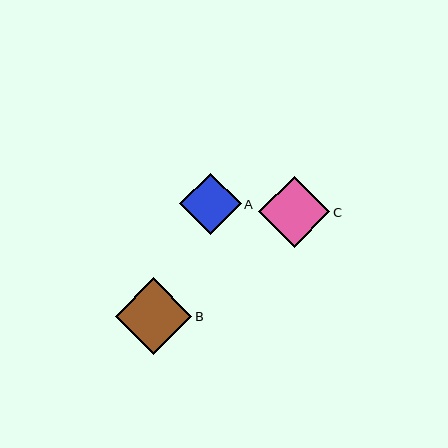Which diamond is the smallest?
Diamond A is the smallest with a size of approximately 62 pixels.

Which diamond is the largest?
Diamond B is the largest with a size of approximately 76 pixels.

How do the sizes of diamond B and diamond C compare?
Diamond B and diamond C are approximately the same size.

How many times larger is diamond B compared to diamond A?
Diamond B is approximately 1.2 times the size of diamond A.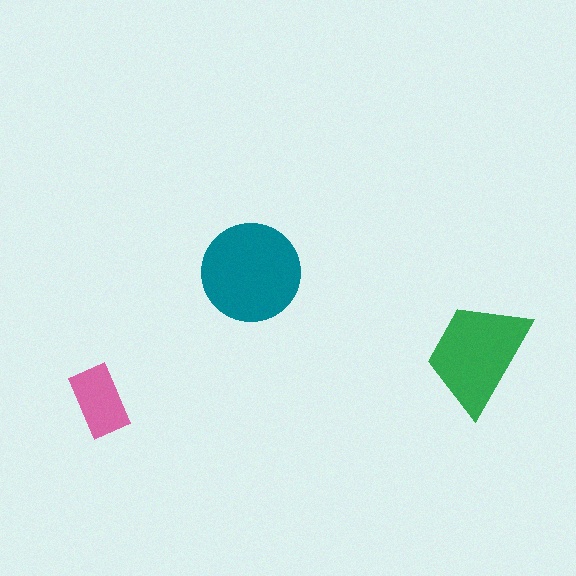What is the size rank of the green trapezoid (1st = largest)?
2nd.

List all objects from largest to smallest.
The teal circle, the green trapezoid, the pink rectangle.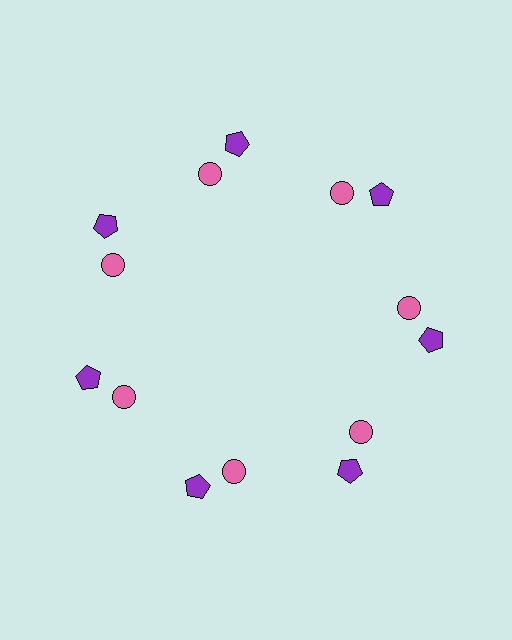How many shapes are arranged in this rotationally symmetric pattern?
There are 14 shapes, arranged in 7 groups of 2.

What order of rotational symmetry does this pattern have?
This pattern has 7-fold rotational symmetry.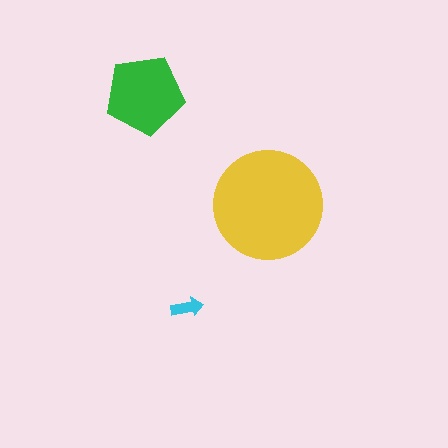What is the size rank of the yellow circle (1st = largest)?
1st.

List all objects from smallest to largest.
The cyan arrow, the green pentagon, the yellow circle.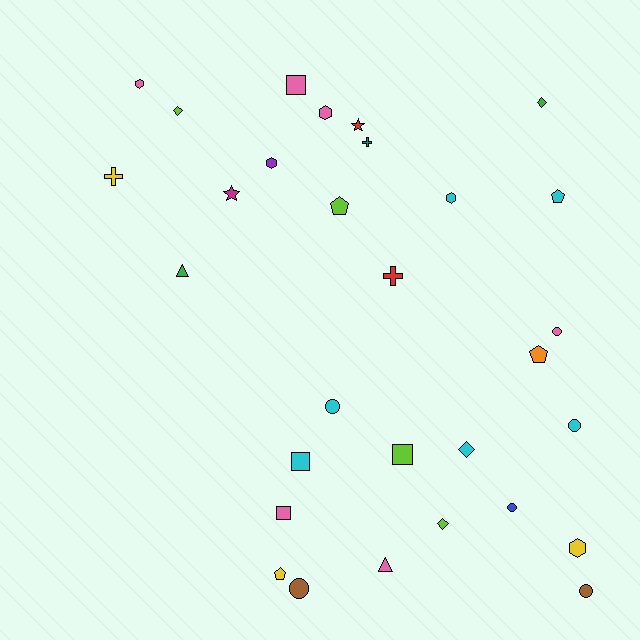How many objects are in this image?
There are 30 objects.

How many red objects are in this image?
There are 2 red objects.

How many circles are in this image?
There are 6 circles.